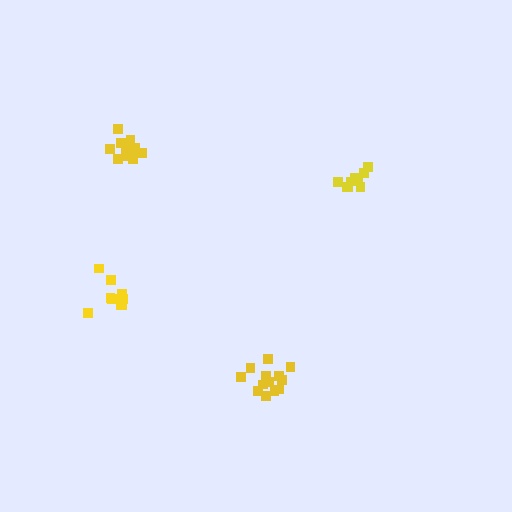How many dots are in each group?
Group 1: 9 dots, Group 2: 12 dots, Group 3: 10 dots, Group 4: 13 dots (44 total).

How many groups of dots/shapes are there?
There are 4 groups.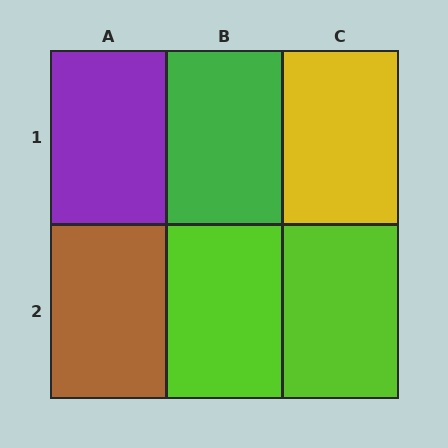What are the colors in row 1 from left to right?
Purple, green, yellow.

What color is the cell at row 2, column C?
Lime.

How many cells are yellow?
1 cell is yellow.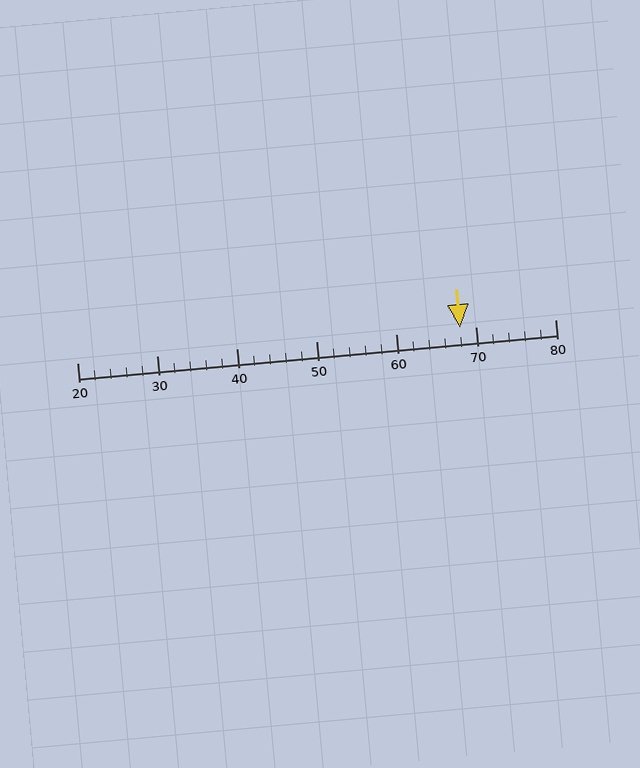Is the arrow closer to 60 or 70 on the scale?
The arrow is closer to 70.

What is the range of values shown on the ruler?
The ruler shows values from 20 to 80.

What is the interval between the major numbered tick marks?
The major tick marks are spaced 10 units apart.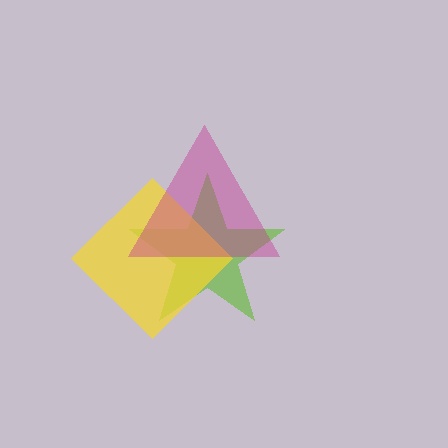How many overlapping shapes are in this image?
There are 3 overlapping shapes in the image.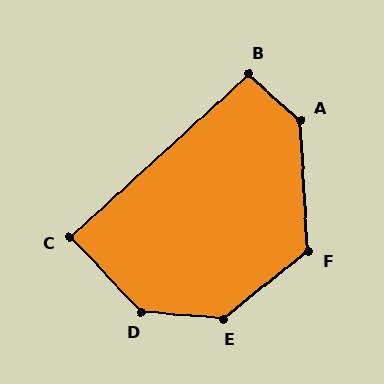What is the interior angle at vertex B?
Approximately 97 degrees (obtuse).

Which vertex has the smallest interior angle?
C, at approximately 89 degrees.